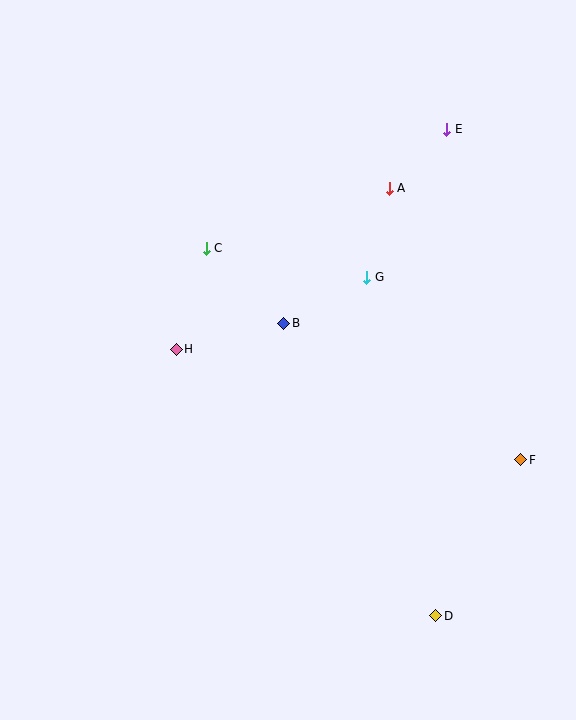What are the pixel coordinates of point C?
Point C is at (206, 249).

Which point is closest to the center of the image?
Point B at (284, 323) is closest to the center.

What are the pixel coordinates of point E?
Point E is at (447, 129).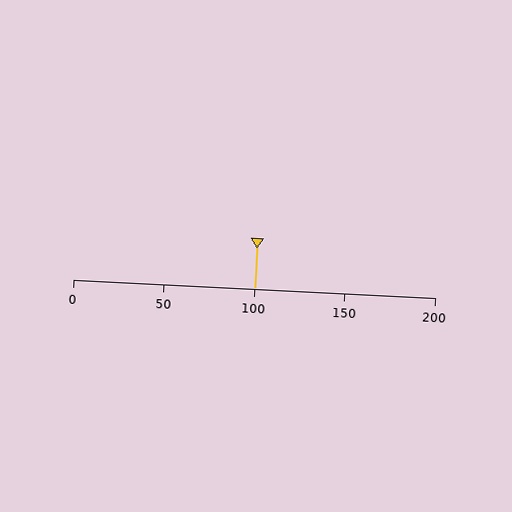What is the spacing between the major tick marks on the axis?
The major ticks are spaced 50 apart.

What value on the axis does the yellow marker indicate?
The marker indicates approximately 100.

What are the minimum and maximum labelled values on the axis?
The axis runs from 0 to 200.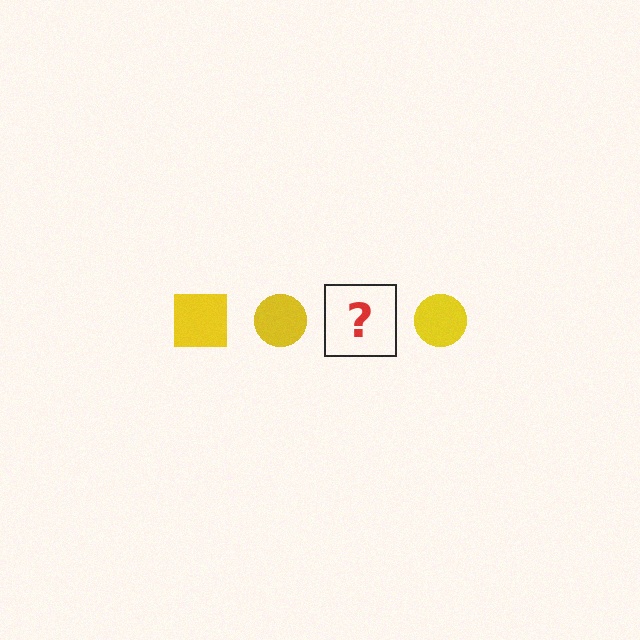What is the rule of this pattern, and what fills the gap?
The rule is that the pattern cycles through square, circle shapes in yellow. The gap should be filled with a yellow square.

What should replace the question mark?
The question mark should be replaced with a yellow square.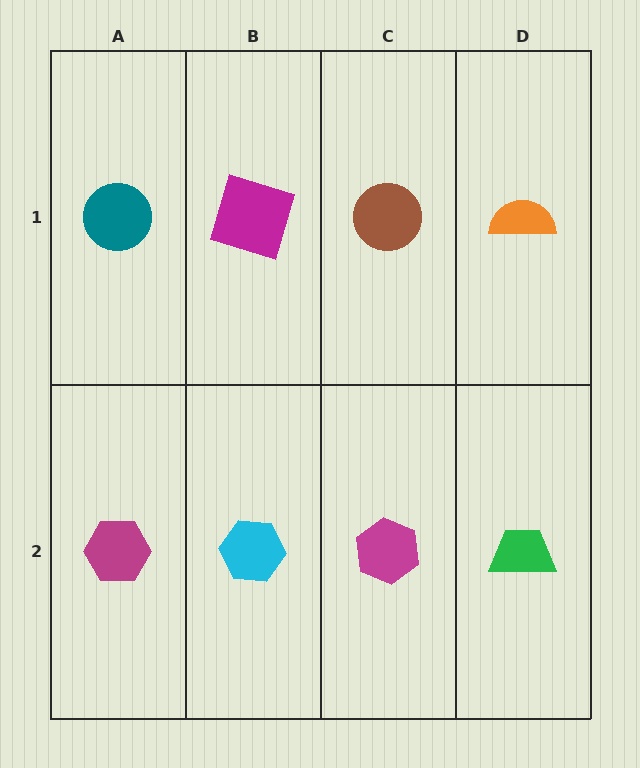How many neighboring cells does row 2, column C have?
3.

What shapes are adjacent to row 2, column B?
A magenta square (row 1, column B), a magenta hexagon (row 2, column A), a magenta hexagon (row 2, column C).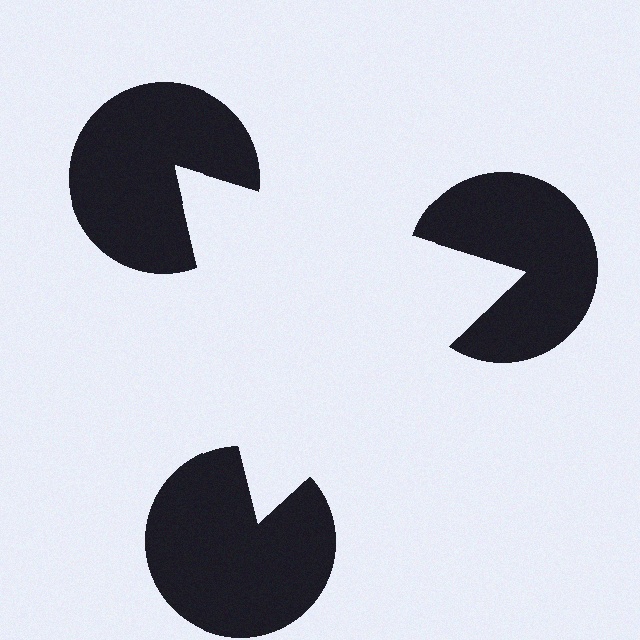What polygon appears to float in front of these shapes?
An illusory triangle — its edges are inferred from the aligned wedge cuts in the pac-man discs, not physically drawn.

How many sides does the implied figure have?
3 sides.